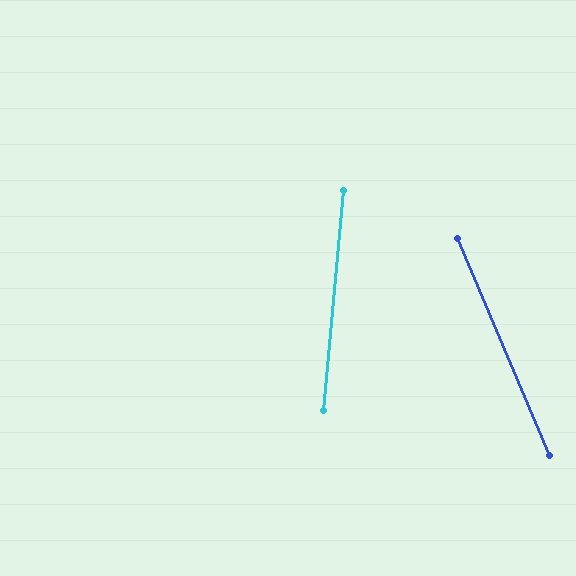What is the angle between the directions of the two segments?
Approximately 28 degrees.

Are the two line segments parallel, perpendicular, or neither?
Neither parallel nor perpendicular — they differ by about 28°.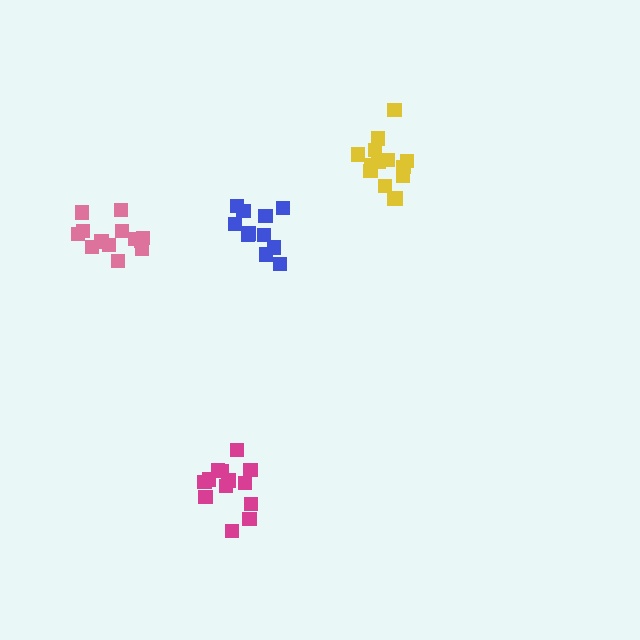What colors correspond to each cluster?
The clusters are colored: yellow, magenta, pink, blue.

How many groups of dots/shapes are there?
There are 4 groups.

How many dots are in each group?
Group 1: 14 dots, Group 2: 13 dots, Group 3: 14 dots, Group 4: 11 dots (52 total).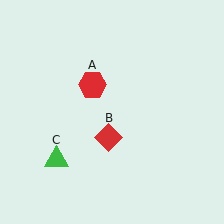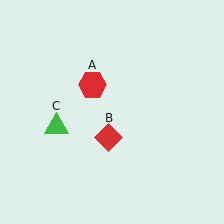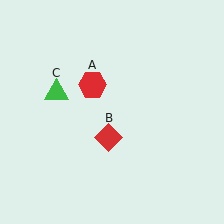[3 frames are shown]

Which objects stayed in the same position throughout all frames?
Red hexagon (object A) and red diamond (object B) remained stationary.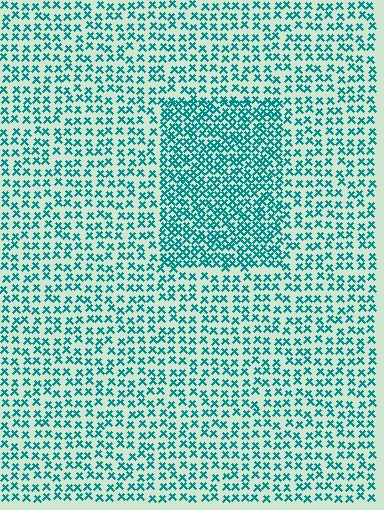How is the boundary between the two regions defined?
The boundary is defined by a change in element density (approximately 1.9x ratio). All elements are the same color, size, and shape.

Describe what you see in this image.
The image contains small teal elements arranged at two different densities. A rectangle-shaped region is visible where the elements are more densely packed than the surrounding area.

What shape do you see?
I see a rectangle.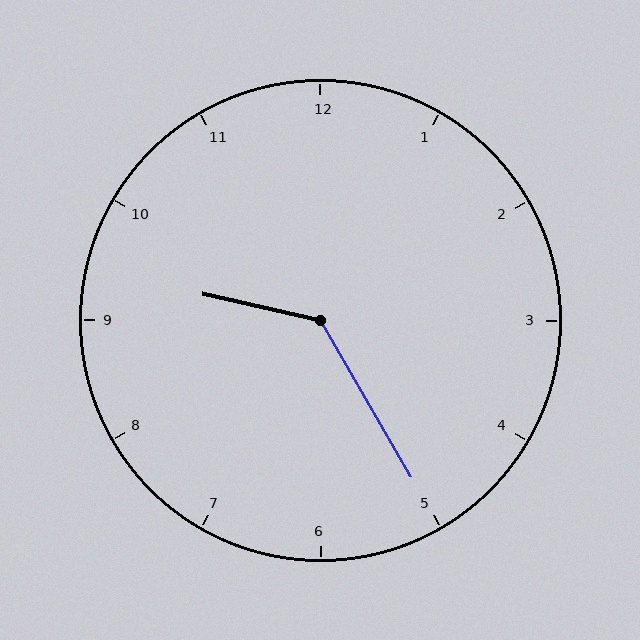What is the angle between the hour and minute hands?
Approximately 132 degrees.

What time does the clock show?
9:25.